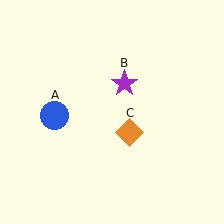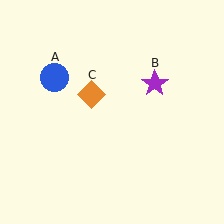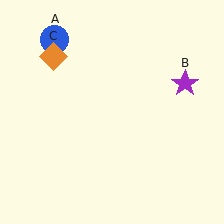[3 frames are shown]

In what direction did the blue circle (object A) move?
The blue circle (object A) moved up.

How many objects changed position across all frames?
3 objects changed position: blue circle (object A), purple star (object B), orange diamond (object C).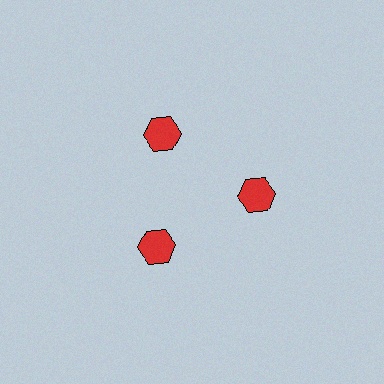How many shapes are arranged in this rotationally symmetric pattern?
There are 3 shapes, arranged in 3 groups of 1.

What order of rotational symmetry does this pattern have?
This pattern has 3-fold rotational symmetry.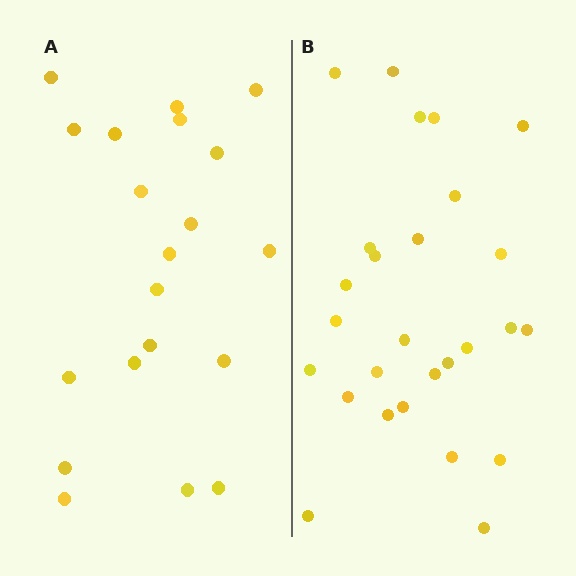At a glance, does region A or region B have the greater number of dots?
Region B (the right region) has more dots.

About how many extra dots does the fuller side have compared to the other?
Region B has roughly 8 or so more dots than region A.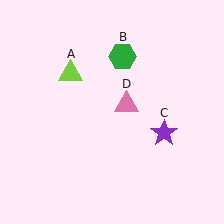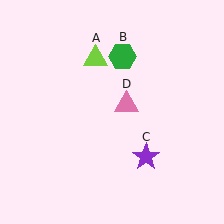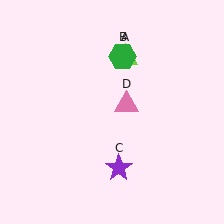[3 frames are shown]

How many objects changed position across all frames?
2 objects changed position: lime triangle (object A), purple star (object C).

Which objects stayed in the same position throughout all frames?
Green hexagon (object B) and pink triangle (object D) remained stationary.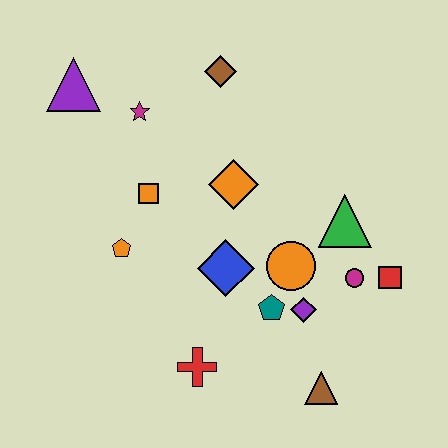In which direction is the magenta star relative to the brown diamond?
The magenta star is to the left of the brown diamond.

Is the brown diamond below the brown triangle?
No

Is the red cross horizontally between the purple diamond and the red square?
No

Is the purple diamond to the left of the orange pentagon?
No